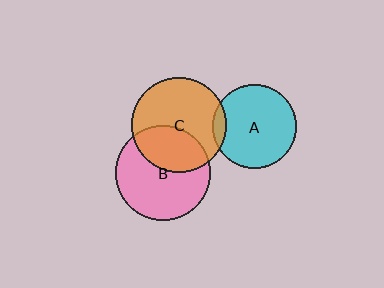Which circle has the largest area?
Circle C (orange).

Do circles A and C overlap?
Yes.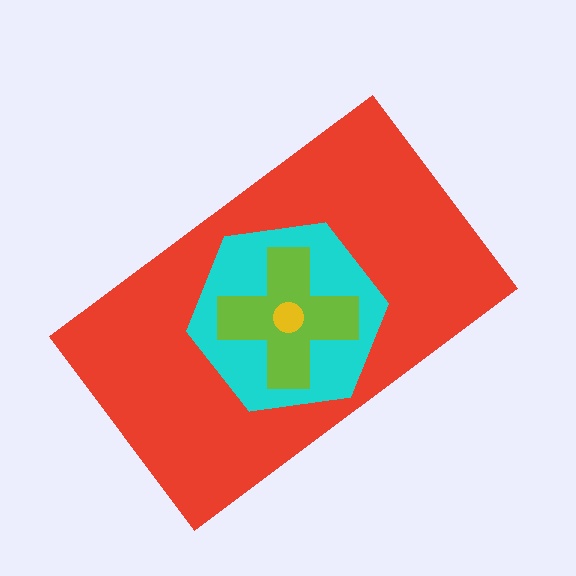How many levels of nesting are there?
4.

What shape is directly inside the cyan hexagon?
The lime cross.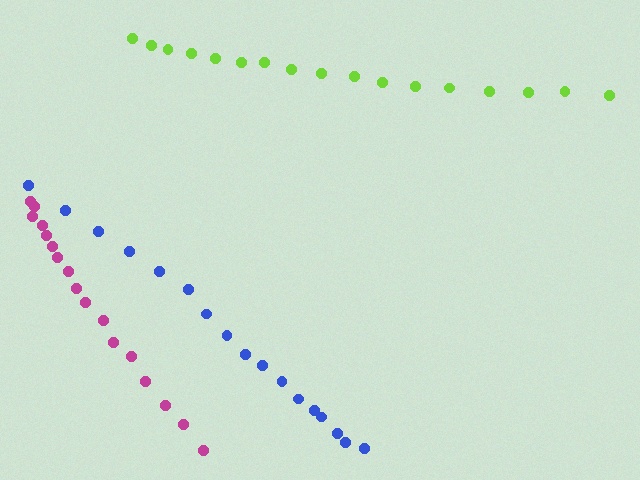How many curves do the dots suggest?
There are 3 distinct paths.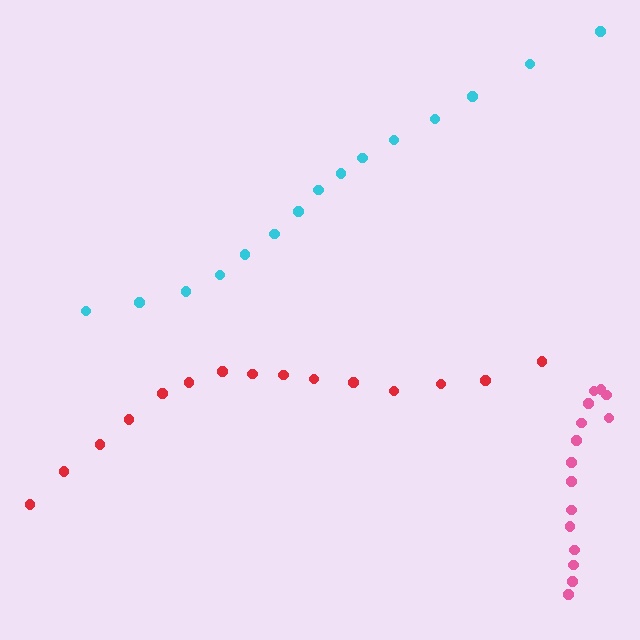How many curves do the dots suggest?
There are 3 distinct paths.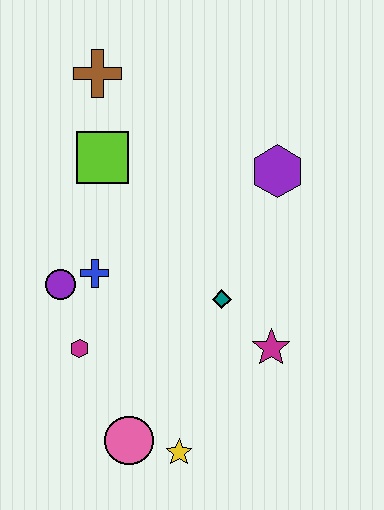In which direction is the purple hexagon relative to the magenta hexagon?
The purple hexagon is to the right of the magenta hexagon.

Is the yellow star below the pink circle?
Yes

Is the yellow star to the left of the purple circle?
No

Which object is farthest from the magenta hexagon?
The brown cross is farthest from the magenta hexagon.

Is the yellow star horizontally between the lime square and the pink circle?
No